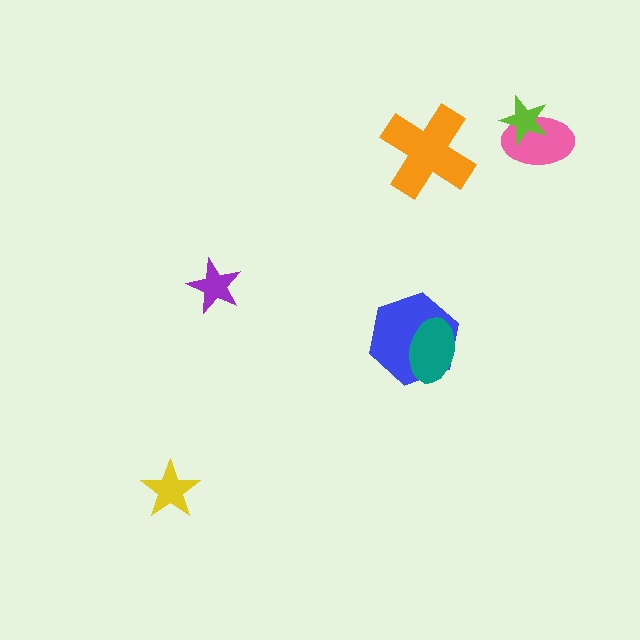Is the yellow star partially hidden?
No, no other shape covers it.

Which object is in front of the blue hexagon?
The teal ellipse is in front of the blue hexagon.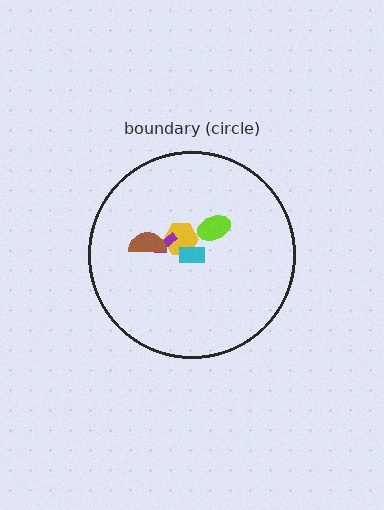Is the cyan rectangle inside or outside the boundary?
Inside.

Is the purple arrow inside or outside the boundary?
Inside.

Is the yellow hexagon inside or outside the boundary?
Inside.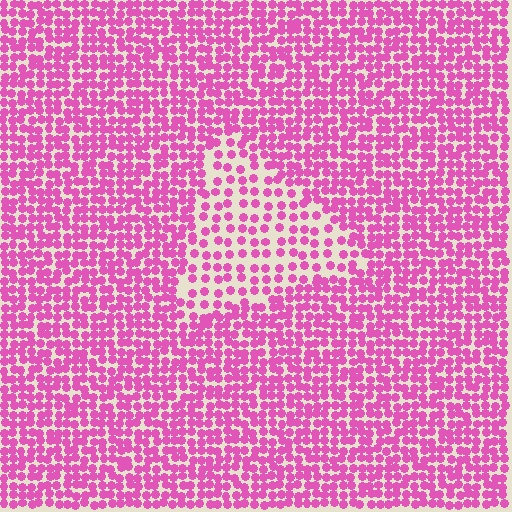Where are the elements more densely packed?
The elements are more densely packed outside the triangle boundary.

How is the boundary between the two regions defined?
The boundary is defined by a change in element density (approximately 1.9x ratio). All elements are the same color, size, and shape.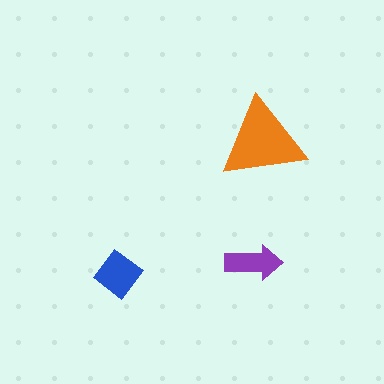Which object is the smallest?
The purple arrow.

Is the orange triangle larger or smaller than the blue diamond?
Larger.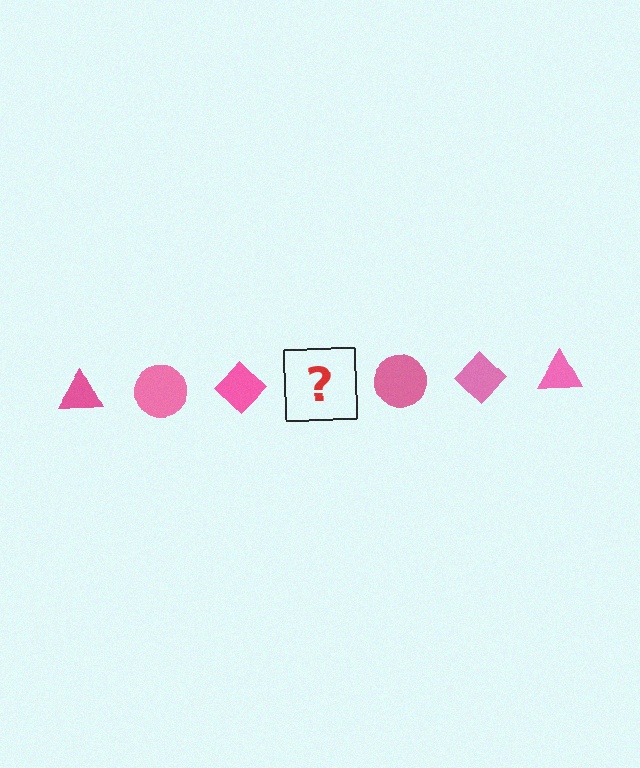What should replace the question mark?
The question mark should be replaced with a pink triangle.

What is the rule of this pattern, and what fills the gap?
The rule is that the pattern cycles through triangle, circle, diamond shapes in pink. The gap should be filled with a pink triangle.